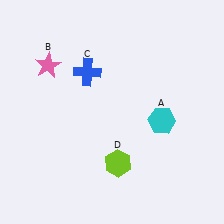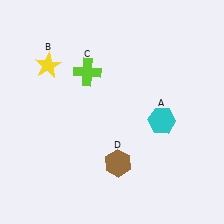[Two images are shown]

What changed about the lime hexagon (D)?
In Image 1, D is lime. In Image 2, it changed to brown.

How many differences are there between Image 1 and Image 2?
There are 3 differences between the two images.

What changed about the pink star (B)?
In Image 1, B is pink. In Image 2, it changed to yellow.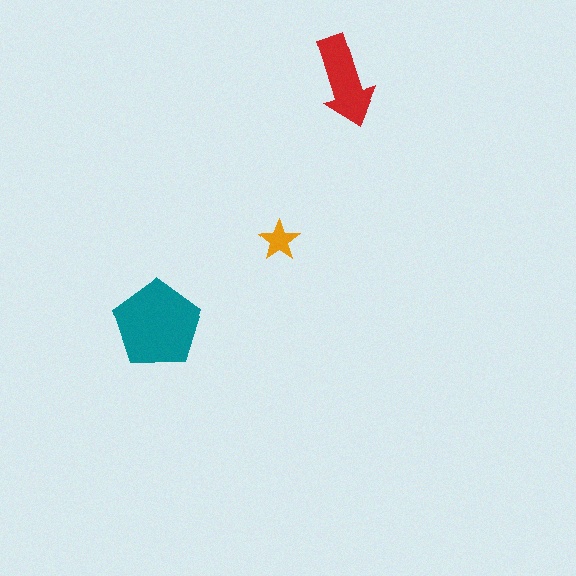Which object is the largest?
The teal pentagon.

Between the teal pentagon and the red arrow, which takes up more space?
The teal pentagon.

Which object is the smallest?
The orange star.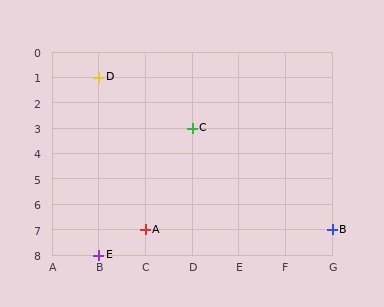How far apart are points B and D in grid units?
Points B and D are 5 columns and 6 rows apart (about 7.8 grid units diagonally).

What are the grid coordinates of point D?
Point D is at grid coordinates (B, 1).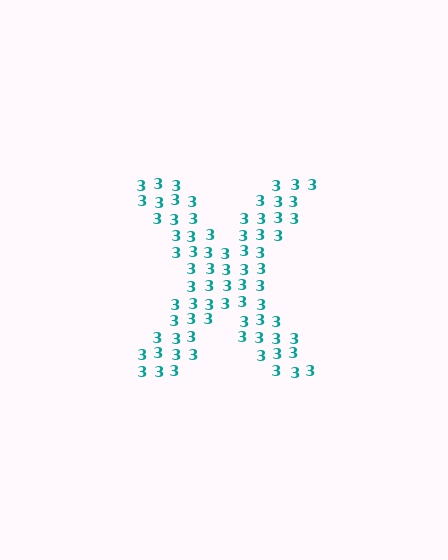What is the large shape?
The large shape is the letter X.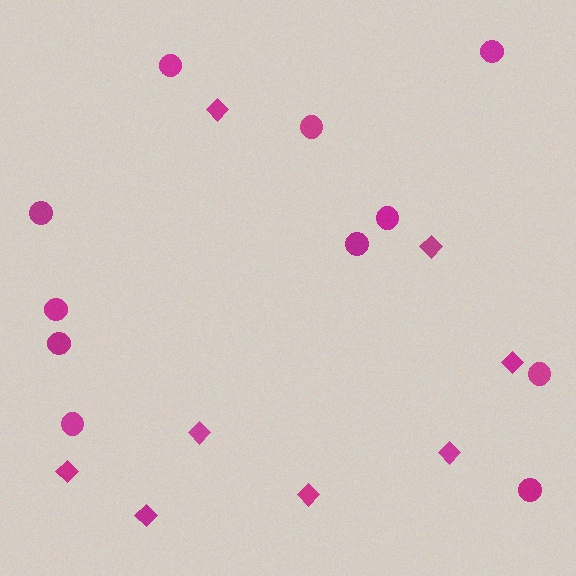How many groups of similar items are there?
There are 2 groups: one group of circles (11) and one group of diamonds (8).